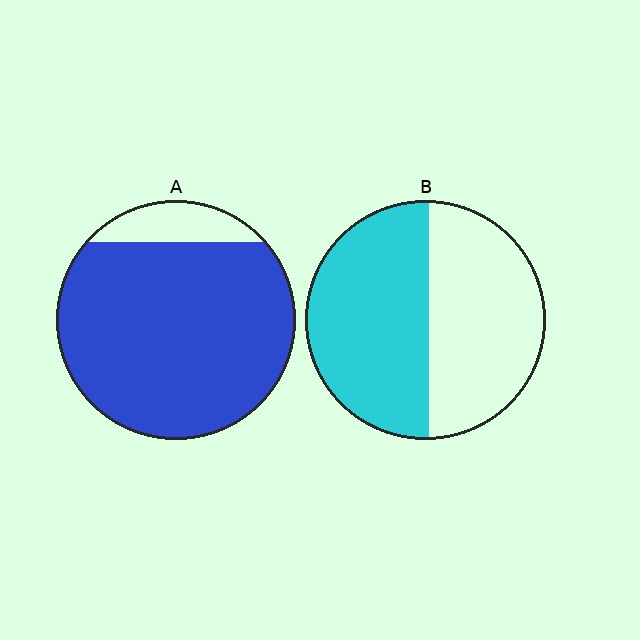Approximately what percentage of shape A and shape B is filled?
A is approximately 90% and B is approximately 50%.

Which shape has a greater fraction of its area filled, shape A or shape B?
Shape A.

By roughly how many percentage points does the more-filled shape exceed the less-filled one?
By roughly 35 percentage points (A over B).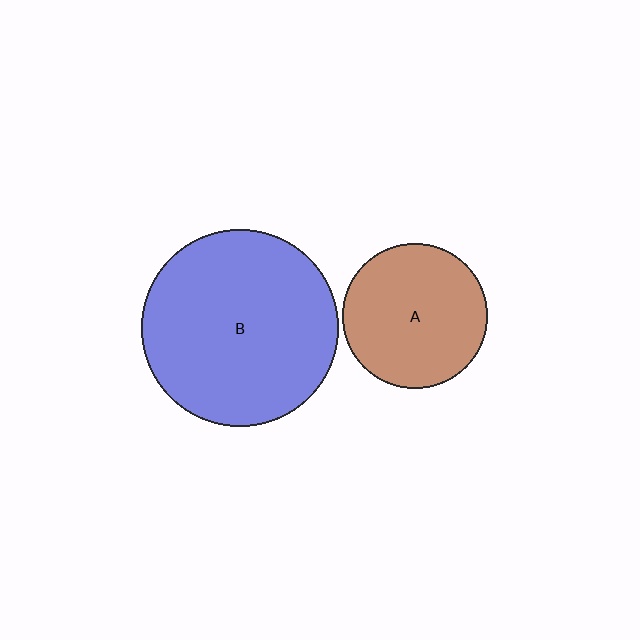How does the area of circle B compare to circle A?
Approximately 1.9 times.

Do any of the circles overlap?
No, none of the circles overlap.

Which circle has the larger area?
Circle B (blue).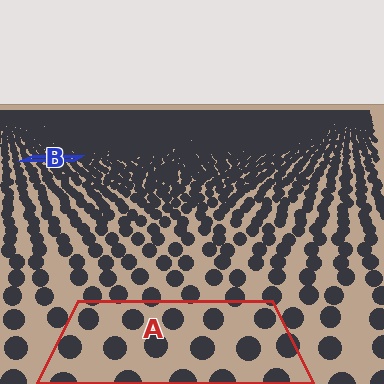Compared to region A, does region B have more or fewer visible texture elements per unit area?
Region B has more texture elements per unit area — they are packed more densely because it is farther away.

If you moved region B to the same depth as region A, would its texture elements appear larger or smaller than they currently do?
They would appear larger. At a closer depth, the same texture elements are projected at a bigger on-screen size.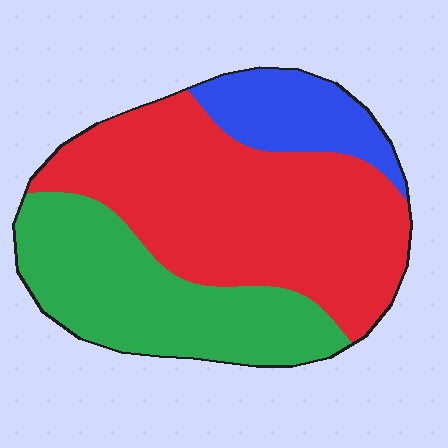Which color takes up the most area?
Red, at roughly 55%.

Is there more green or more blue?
Green.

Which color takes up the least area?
Blue, at roughly 15%.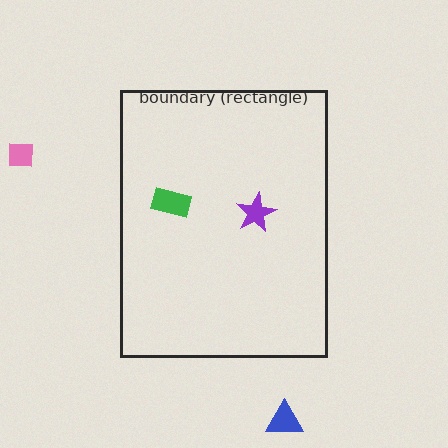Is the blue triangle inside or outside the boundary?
Outside.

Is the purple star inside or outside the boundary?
Inside.